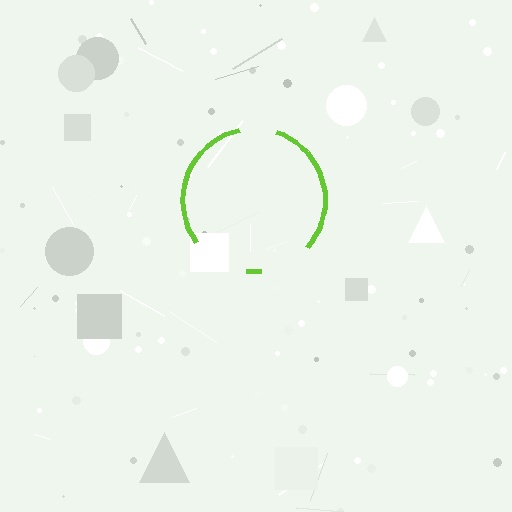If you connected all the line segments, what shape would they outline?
They would outline a circle.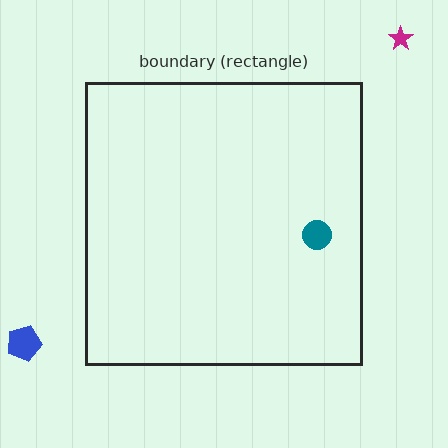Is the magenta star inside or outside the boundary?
Outside.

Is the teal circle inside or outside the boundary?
Inside.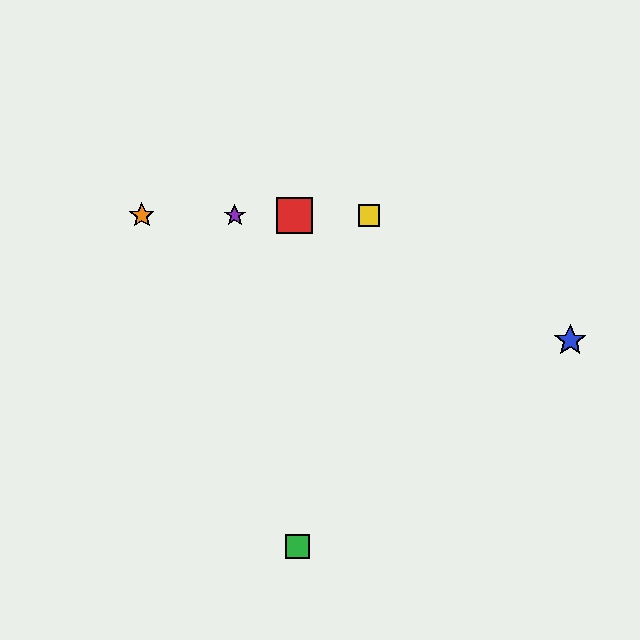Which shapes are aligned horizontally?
The red square, the yellow square, the purple star, the orange star are aligned horizontally.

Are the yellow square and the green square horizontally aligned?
No, the yellow square is at y≈215 and the green square is at y≈547.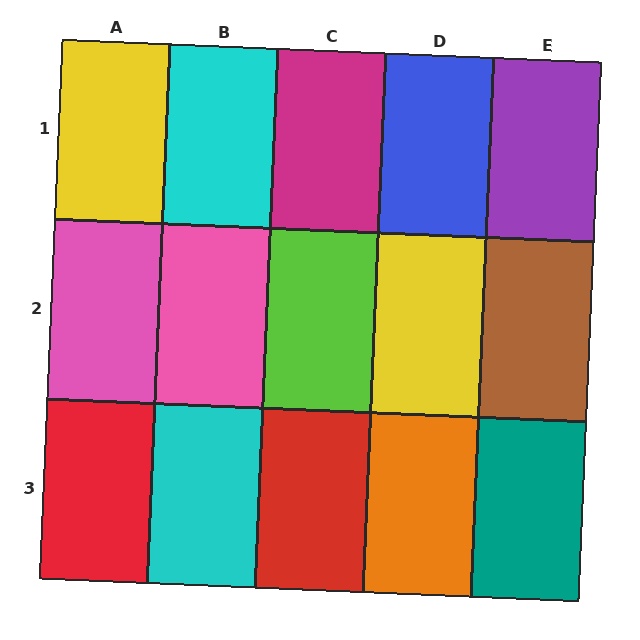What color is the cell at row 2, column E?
Brown.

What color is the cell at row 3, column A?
Red.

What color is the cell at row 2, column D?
Yellow.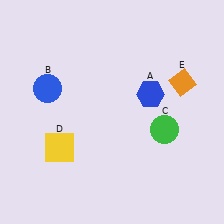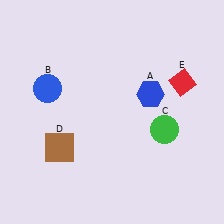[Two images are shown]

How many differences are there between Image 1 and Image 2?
There are 2 differences between the two images.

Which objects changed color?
D changed from yellow to brown. E changed from orange to red.